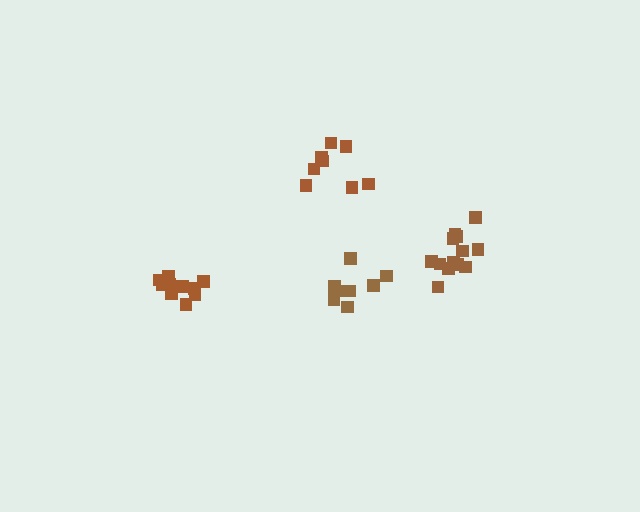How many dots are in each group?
Group 1: 9 dots, Group 2: 13 dots, Group 3: 8 dots, Group 4: 10 dots (40 total).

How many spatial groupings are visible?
There are 4 spatial groupings.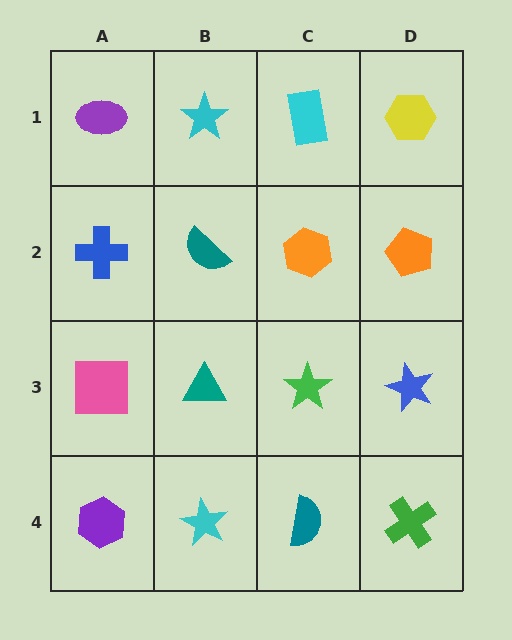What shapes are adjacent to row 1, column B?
A teal semicircle (row 2, column B), a purple ellipse (row 1, column A), a cyan rectangle (row 1, column C).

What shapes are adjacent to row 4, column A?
A pink square (row 3, column A), a cyan star (row 4, column B).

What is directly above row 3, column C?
An orange hexagon.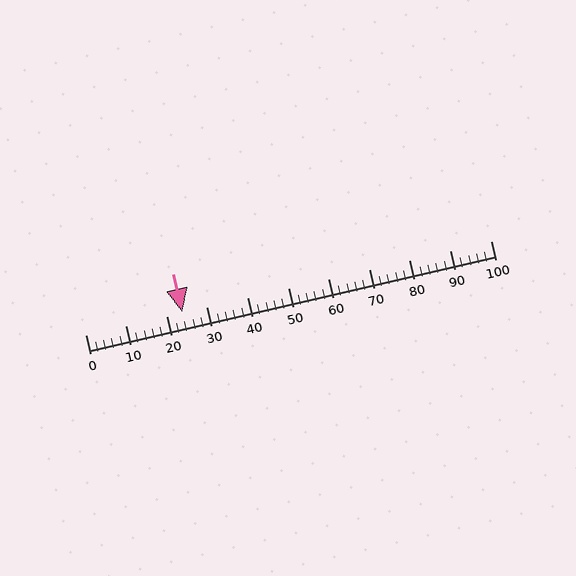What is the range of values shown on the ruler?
The ruler shows values from 0 to 100.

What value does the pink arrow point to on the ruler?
The pink arrow points to approximately 24.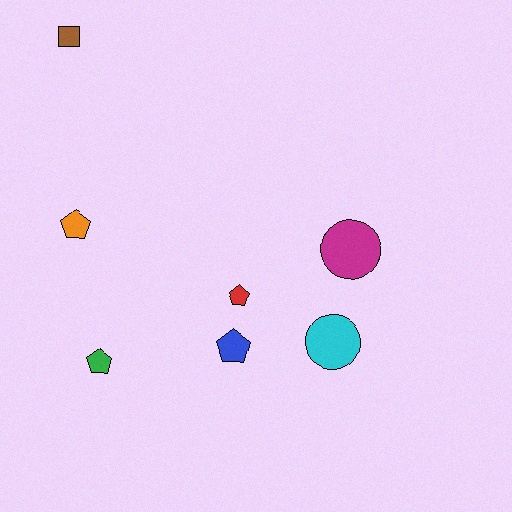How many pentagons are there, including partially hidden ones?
There are 4 pentagons.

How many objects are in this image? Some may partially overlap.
There are 7 objects.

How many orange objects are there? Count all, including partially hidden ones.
There is 1 orange object.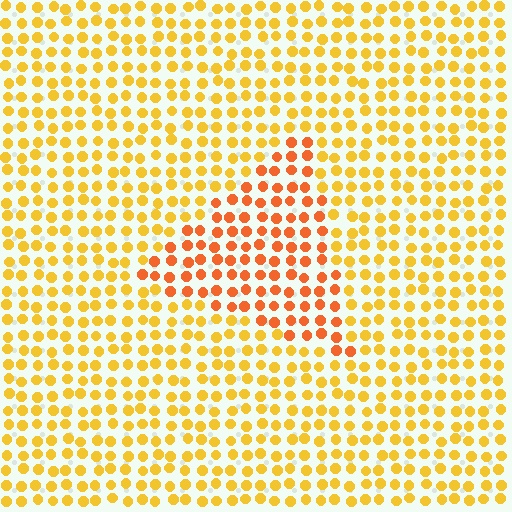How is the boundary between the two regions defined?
The boundary is defined purely by a slight shift in hue (about 29 degrees). Spacing, size, and orientation are identical on both sides.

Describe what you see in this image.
The image is filled with small yellow elements in a uniform arrangement. A triangle-shaped region is visible where the elements are tinted to a slightly different hue, forming a subtle color boundary.